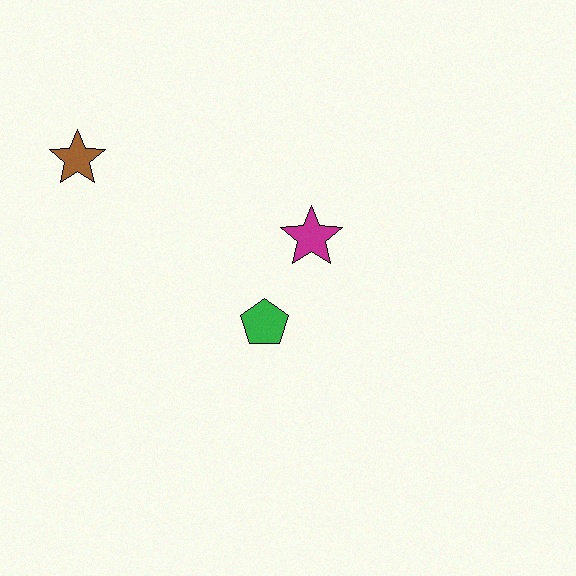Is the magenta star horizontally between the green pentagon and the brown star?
No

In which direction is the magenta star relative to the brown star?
The magenta star is to the right of the brown star.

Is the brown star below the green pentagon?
No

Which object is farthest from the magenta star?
The brown star is farthest from the magenta star.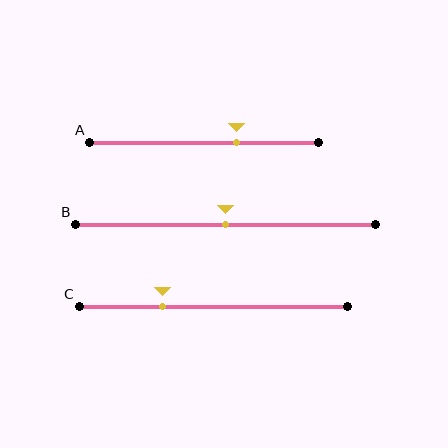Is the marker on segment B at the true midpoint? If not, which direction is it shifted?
Yes, the marker on segment B is at the true midpoint.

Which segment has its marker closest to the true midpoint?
Segment B has its marker closest to the true midpoint.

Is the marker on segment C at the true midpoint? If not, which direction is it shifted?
No, the marker on segment C is shifted to the left by about 19% of the segment length.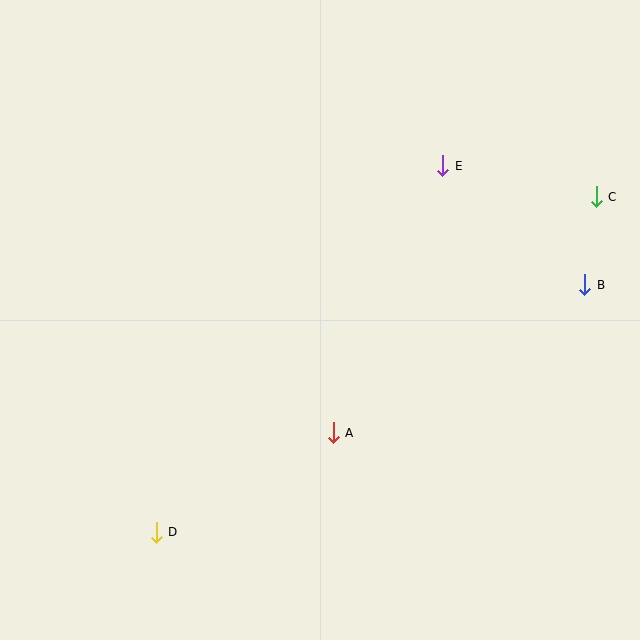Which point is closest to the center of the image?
Point A at (333, 433) is closest to the center.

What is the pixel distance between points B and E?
The distance between B and E is 186 pixels.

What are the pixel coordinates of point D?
Point D is at (156, 532).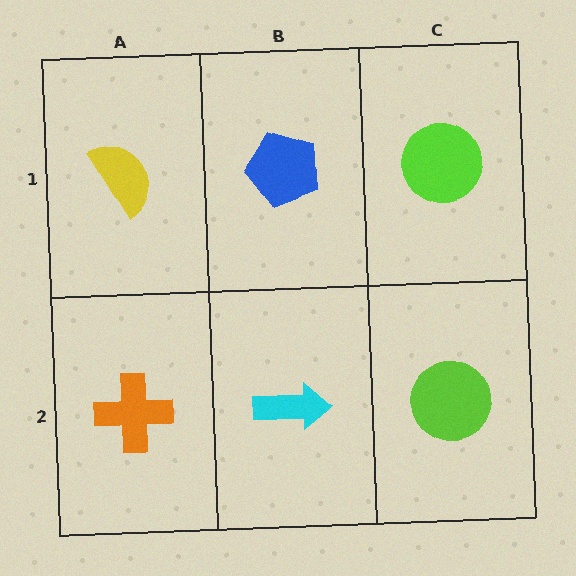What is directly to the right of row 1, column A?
A blue pentagon.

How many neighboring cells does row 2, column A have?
2.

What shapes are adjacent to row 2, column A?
A yellow semicircle (row 1, column A), a cyan arrow (row 2, column B).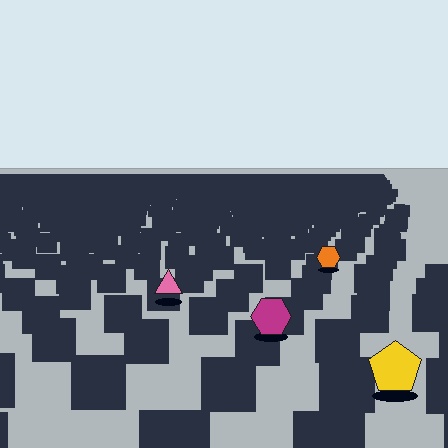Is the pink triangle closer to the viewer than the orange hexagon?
Yes. The pink triangle is closer — you can tell from the texture gradient: the ground texture is coarser near it.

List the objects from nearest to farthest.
From nearest to farthest: the yellow pentagon, the magenta hexagon, the pink triangle, the orange hexagon.